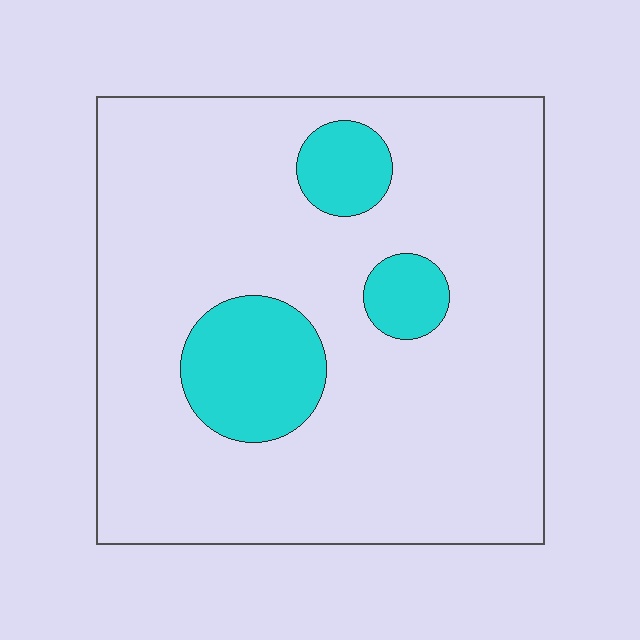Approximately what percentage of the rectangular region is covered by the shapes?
Approximately 15%.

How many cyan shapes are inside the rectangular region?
3.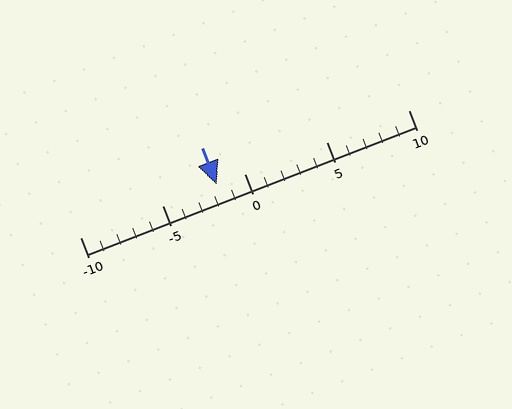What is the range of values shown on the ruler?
The ruler shows values from -10 to 10.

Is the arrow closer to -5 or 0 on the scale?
The arrow is closer to 0.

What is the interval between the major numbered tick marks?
The major tick marks are spaced 5 units apart.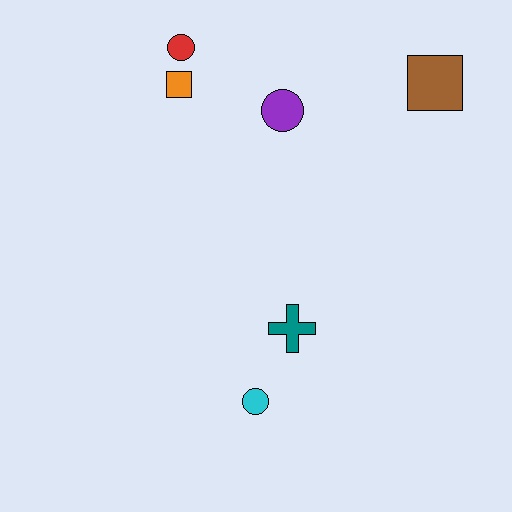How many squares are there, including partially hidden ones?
There are 2 squares.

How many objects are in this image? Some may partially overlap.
There are 6 objects.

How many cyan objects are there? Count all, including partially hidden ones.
There is 1 cyan object.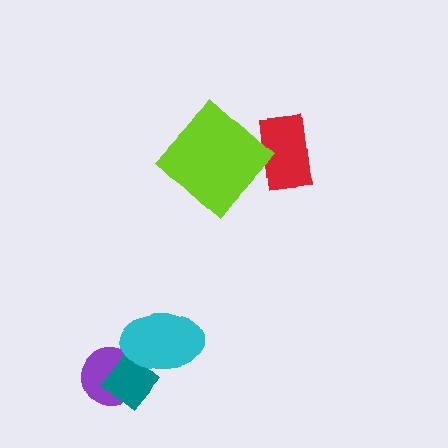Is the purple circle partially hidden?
Yes, it is partially covered by another shape.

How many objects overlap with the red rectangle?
0 objects overlap with the red rectangle.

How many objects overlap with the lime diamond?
0 objects overlap with the lime diamond.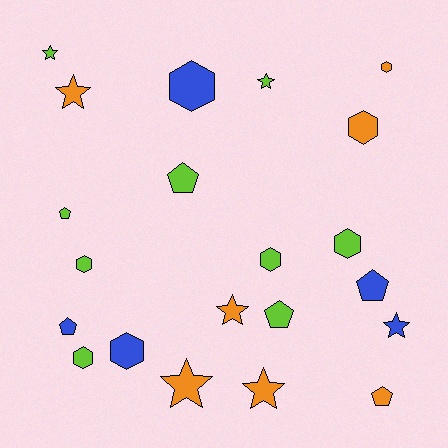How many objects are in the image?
There are 21 objects.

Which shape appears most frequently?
Hexagon, with 8 objects.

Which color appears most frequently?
Lime, with 9 objects.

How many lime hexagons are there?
There are 4 lime hexagons.